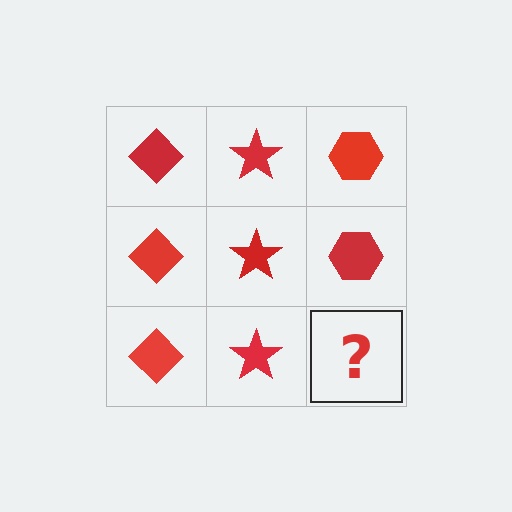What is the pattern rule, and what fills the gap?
The rule is that each column has a consistent shape. The gap should be filled with a red hexagon.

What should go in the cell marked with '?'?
The missing cell should contain a red hexagon.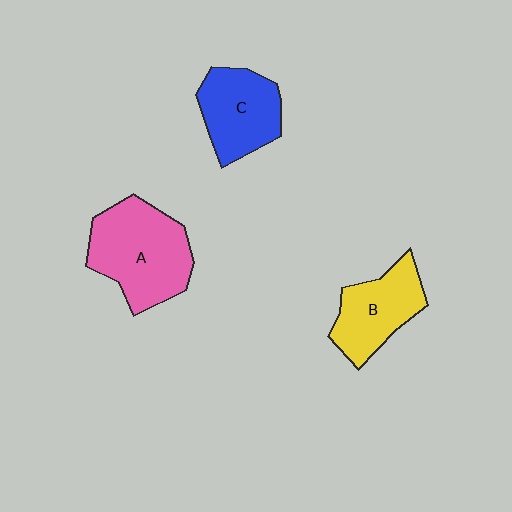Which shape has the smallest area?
Shape B (yellow).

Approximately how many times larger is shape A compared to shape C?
Approximately 1.4 times.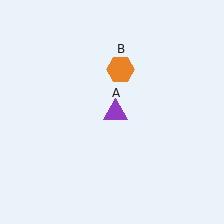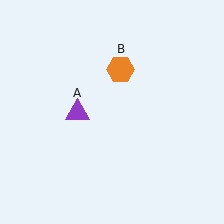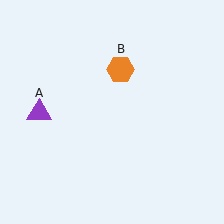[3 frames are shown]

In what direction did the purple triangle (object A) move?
The purple triangle (object A) moved left.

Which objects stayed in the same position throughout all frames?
Orange hexagon (object B) remained stationary.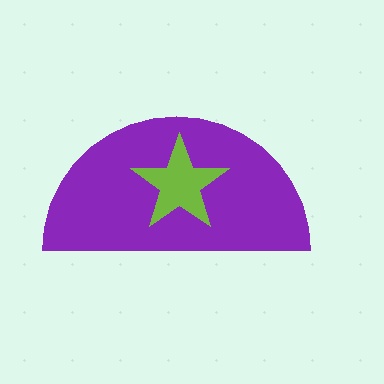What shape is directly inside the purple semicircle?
The lime star.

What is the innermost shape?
The lime star.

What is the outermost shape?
The purple semicircle.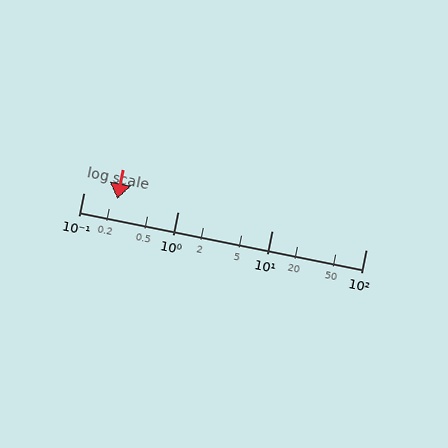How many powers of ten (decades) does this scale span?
The scale spans 3 decades, from 0.1 to 100.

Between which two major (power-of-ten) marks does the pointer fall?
The pointer is between 0.1 and 1.